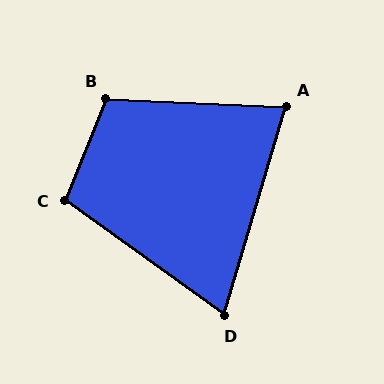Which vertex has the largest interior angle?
B, at approximately 109 degrees.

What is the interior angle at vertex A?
Approximately 76 degrees (acute).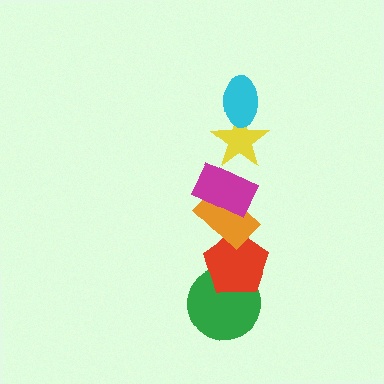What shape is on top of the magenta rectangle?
The yellow star is on top of the magenta rectangle.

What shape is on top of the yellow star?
The cyan ellipse is on top of the yellow star.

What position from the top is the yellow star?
The yellow star is 2nd from the top.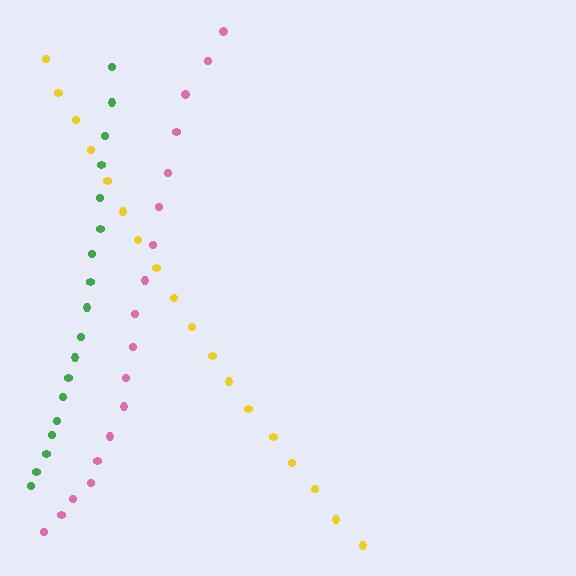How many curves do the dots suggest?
There are 3 distinct paths.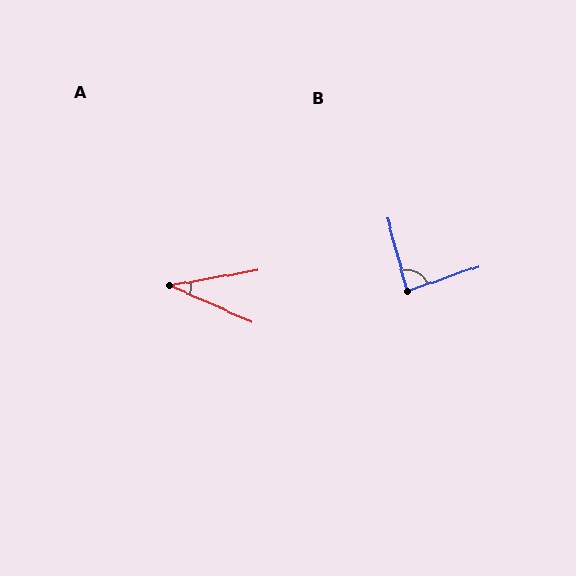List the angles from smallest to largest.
A (33°), B (86°).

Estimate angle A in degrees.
Approximately 33 degrees.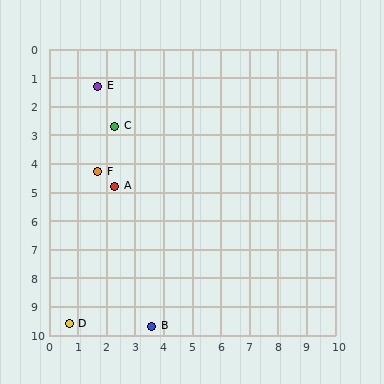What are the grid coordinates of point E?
Point E is at approximately (1.7, 1.3).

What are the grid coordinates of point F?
Point F is at approximately (1.7, 4.3).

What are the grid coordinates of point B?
Point B is at approximately (3.6, 9.7).